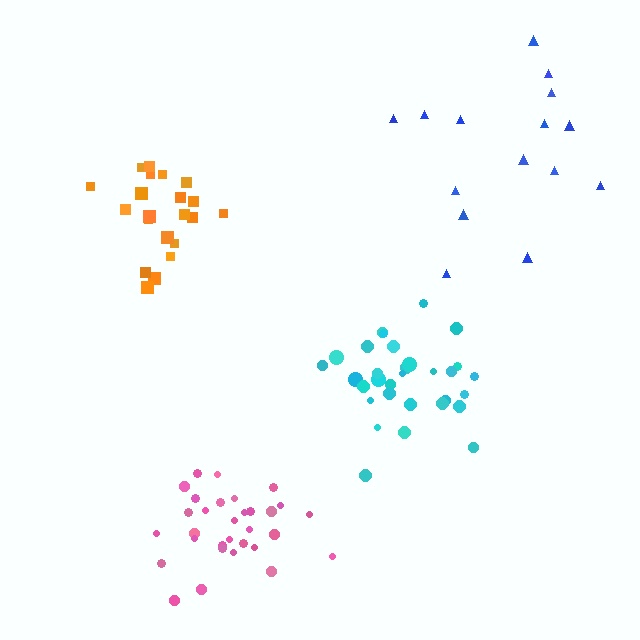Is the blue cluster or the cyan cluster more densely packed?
Cyan.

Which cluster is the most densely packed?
Pink.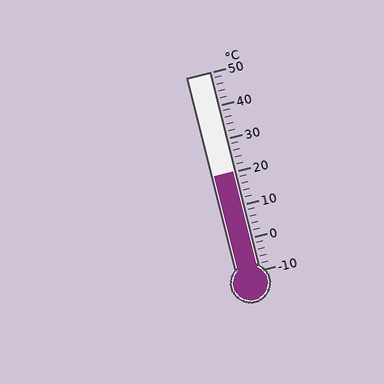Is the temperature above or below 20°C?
The temperature is at 20°C.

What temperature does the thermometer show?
The thermometer shows approximately 20°C.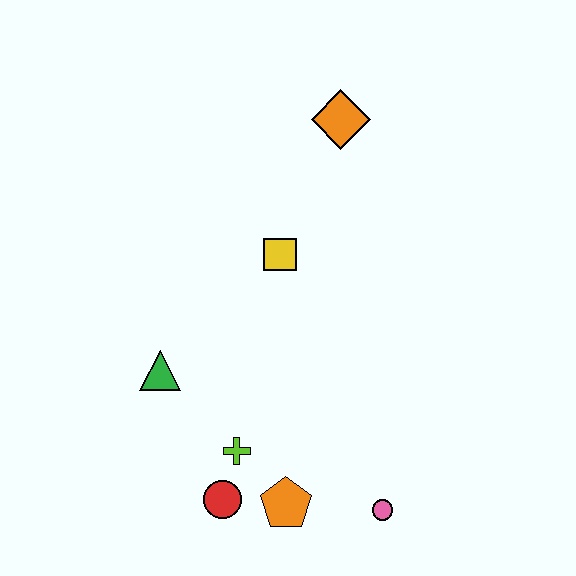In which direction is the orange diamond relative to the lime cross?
The orange diamond is above the lime cross.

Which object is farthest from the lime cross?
The orange diamond is farthest from the lime cross.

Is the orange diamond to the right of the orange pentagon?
Yes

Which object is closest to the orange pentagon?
The red circle is closest to the orange pentagon.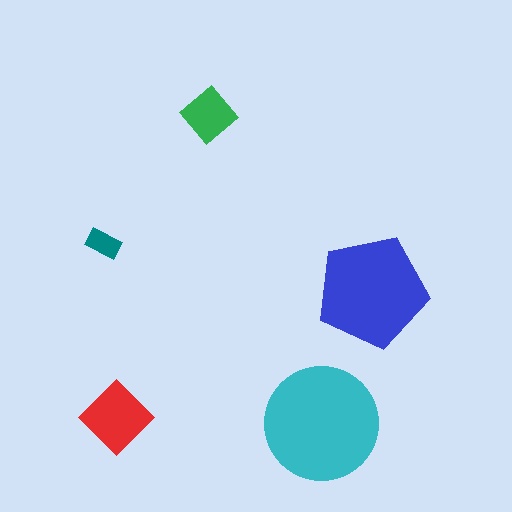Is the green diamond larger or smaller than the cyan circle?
Smaller.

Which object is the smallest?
The teal rectangle.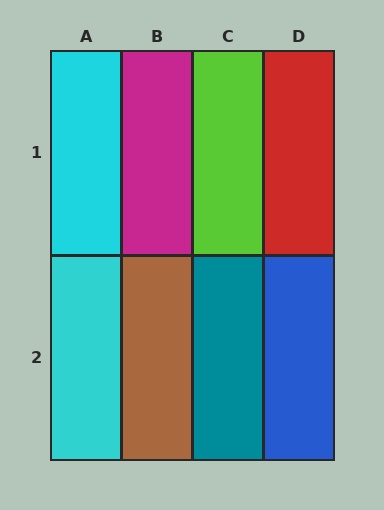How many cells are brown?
1 cell is brown.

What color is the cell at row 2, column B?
Brown.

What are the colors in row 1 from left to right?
Cyan, magenta, lime, red.